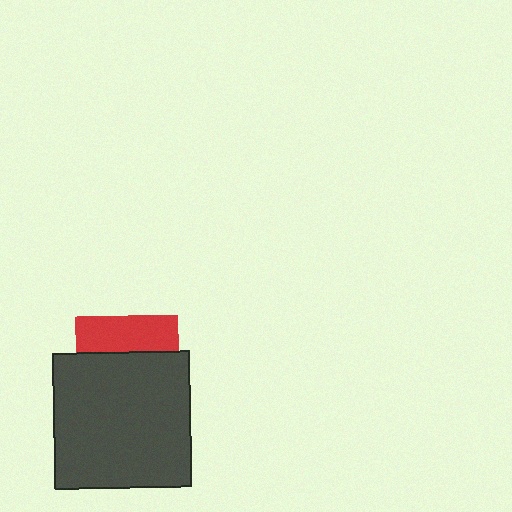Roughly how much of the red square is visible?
A small part of it is visible (roughly 35%).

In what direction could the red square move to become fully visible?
The red square could move up. That would shift it out from behind the dark gray square entirely.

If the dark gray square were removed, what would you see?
You would see the complete red square.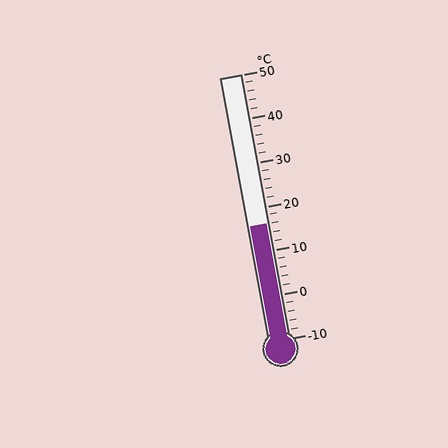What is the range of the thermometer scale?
The thermometer scale ranges from -10°C to 50°C.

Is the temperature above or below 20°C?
The temperature is below 20°C.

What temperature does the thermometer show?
The thermometer shows approximately 16°C.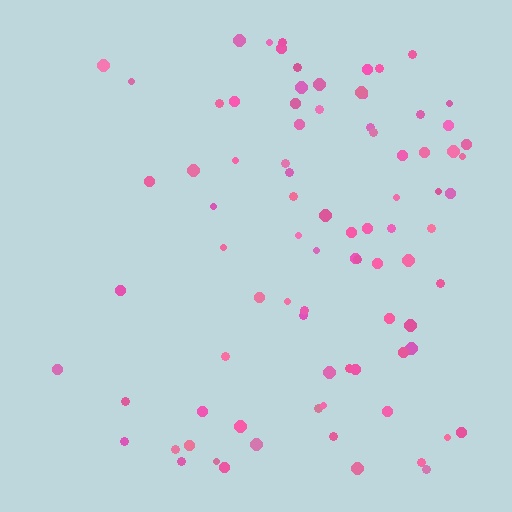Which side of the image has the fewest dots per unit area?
The left.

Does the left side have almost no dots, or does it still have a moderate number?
Still a moderate number, just noticeably fewer than the right.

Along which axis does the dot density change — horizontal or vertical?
Horizontal.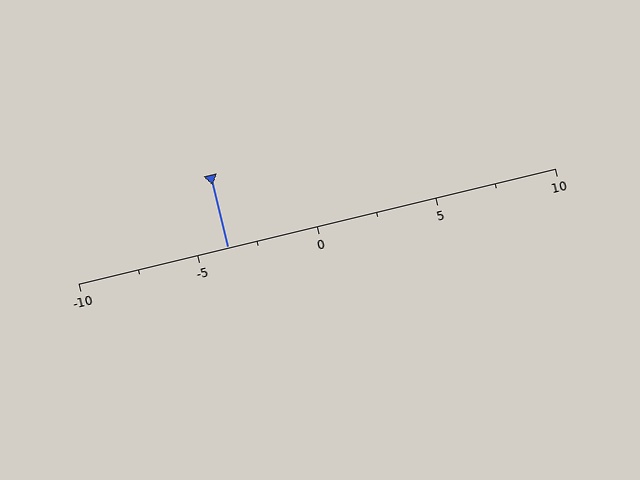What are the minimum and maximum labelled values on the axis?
The axis runs from -10 to 10.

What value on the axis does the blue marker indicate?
The marker indicates approximately -3.8.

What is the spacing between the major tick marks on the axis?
The major ticks are spaced 5 apart.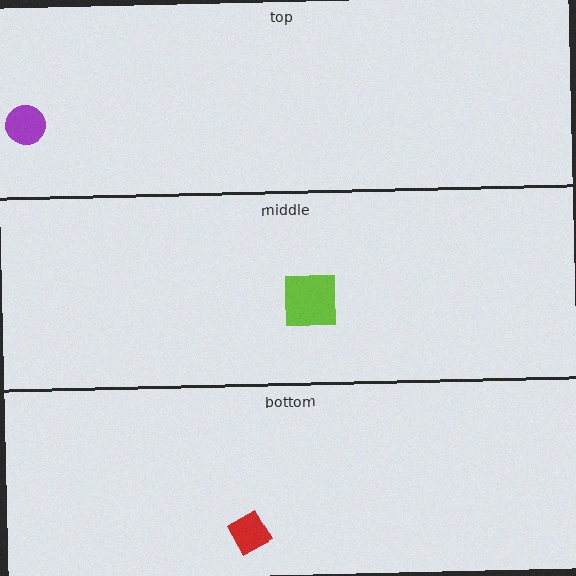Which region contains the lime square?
The middle region.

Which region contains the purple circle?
The top region.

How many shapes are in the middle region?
1.